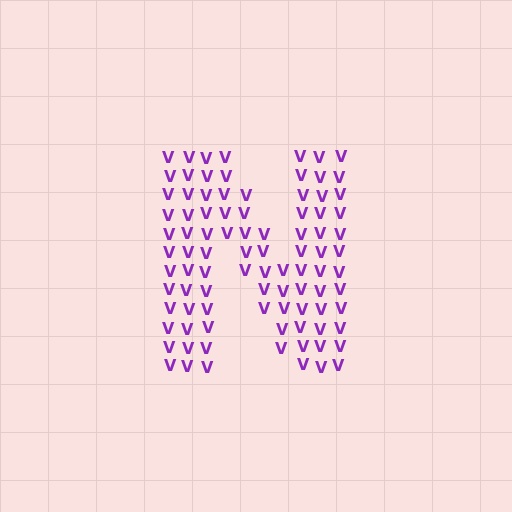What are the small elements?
The small elements are letter V's.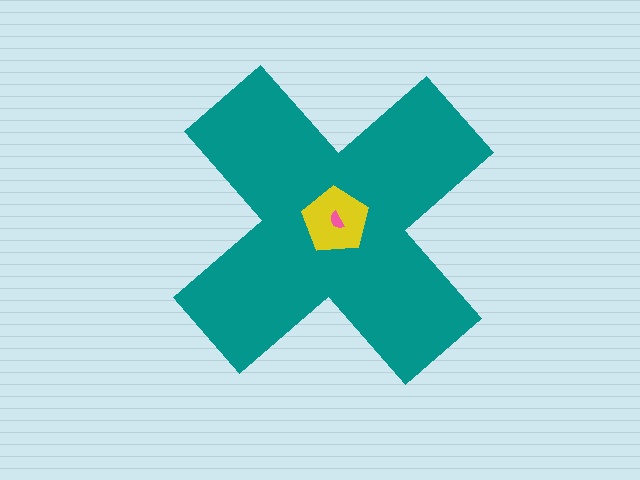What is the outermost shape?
The teal cross.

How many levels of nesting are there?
3.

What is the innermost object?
The pink semicircle.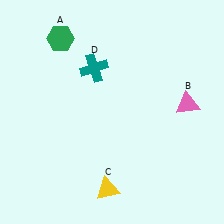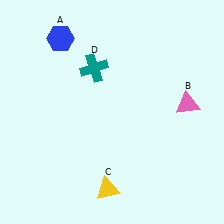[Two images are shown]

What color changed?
The hexagon (A) changed from green in Image 1 to blue in Image 2.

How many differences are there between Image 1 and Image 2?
There is 1 difference between the two images.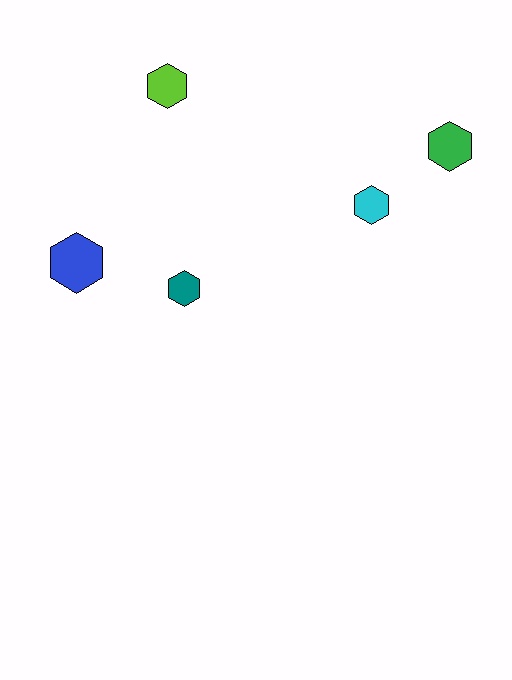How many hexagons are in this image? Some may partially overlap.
There are 5 hexagons.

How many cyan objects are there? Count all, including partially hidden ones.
There is 1 cyan object.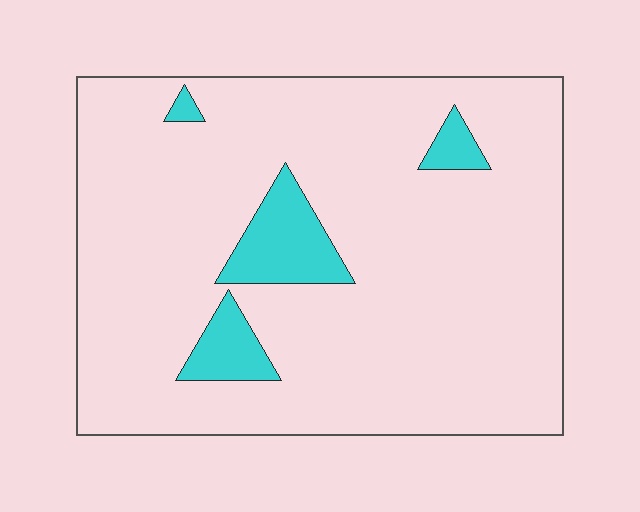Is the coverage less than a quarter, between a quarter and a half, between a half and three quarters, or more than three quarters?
Less than a quarter.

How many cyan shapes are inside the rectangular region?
4.